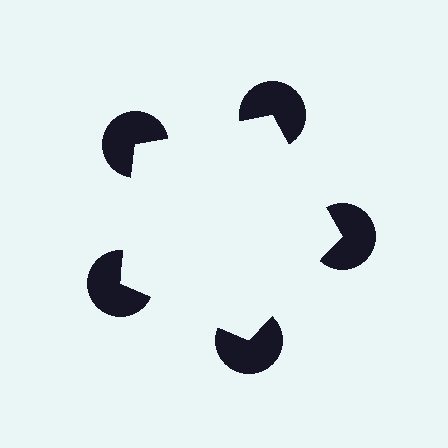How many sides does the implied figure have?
5 sides.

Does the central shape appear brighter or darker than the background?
It typically appears slightly brighter than the background, even though no actual brightness change is drawn.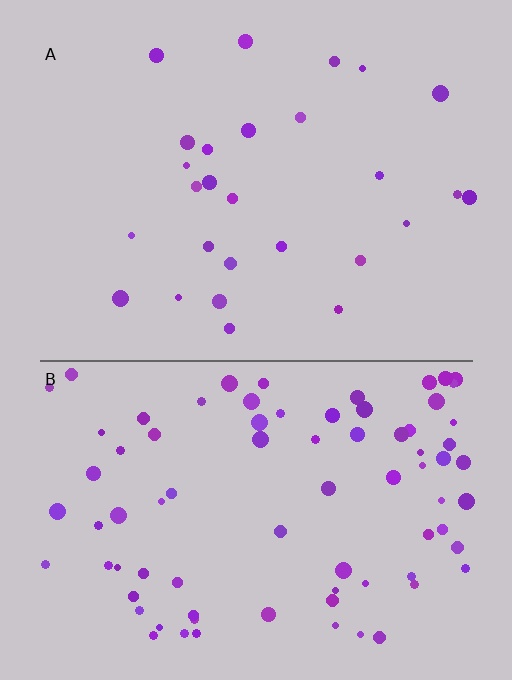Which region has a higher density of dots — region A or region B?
B (the bottom).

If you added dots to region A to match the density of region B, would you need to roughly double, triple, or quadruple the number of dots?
Approximately triple.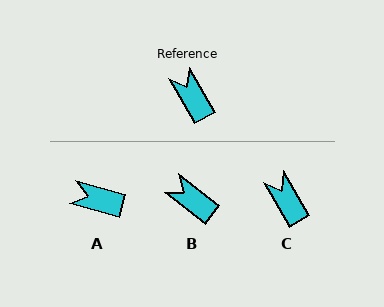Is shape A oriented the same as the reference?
No, it is off by about 44 degrees.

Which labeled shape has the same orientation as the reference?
C.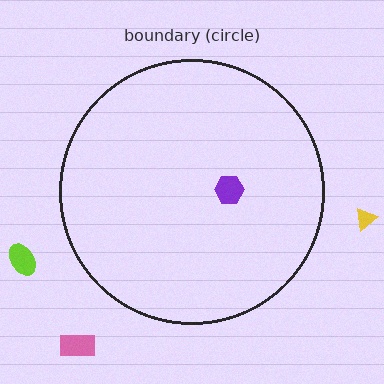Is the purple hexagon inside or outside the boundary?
Inside.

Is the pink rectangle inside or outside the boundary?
Outside.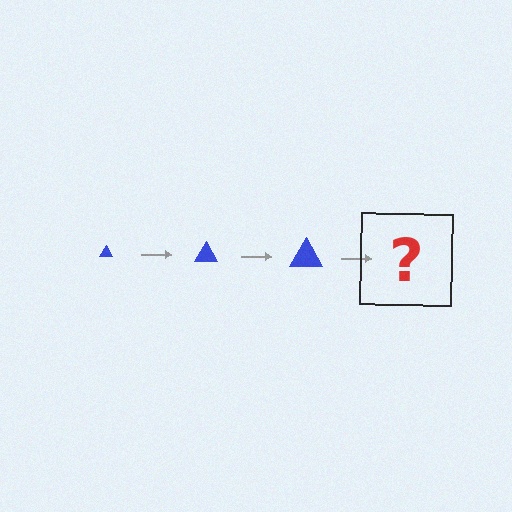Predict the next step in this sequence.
The next step is a blue triangle, larger than the previous one.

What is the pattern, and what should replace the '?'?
The pattern is that the triangle gets progressively larger each step. The '?' should be a blue triangle, larger than the previous one.